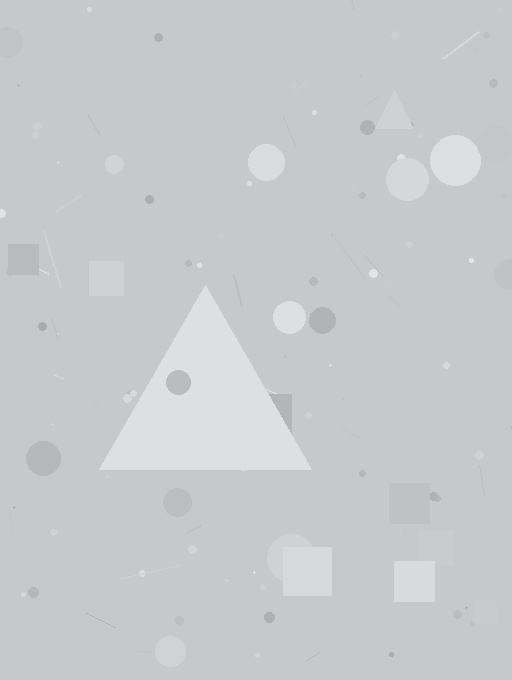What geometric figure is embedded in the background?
A triangle is embedded in the background.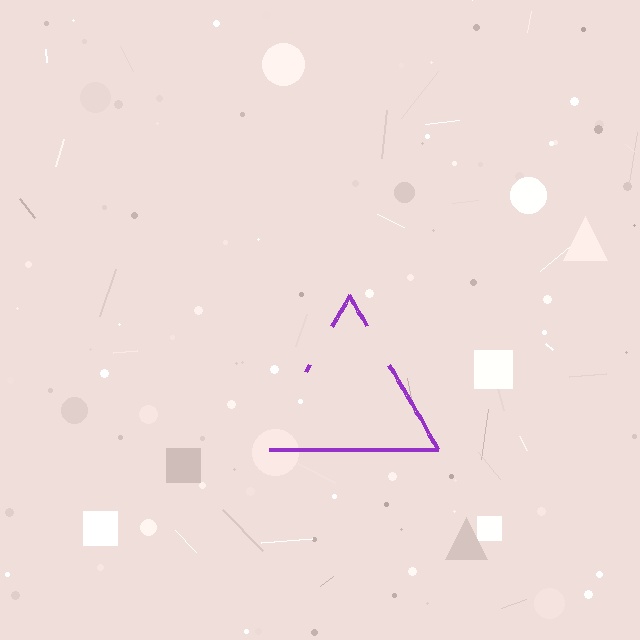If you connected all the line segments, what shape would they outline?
They would outline a triangle.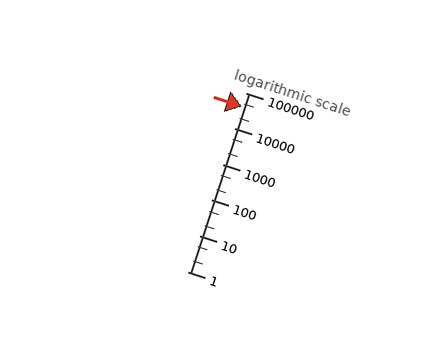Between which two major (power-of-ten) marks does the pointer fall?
The pointer is between 10000 and 100000.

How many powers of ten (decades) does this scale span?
The scale spans 5 decades, from 1 to 100000.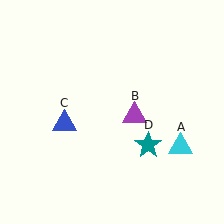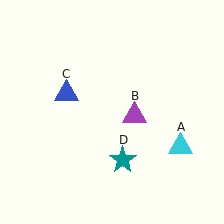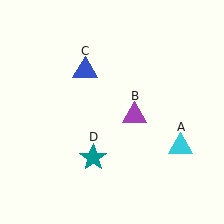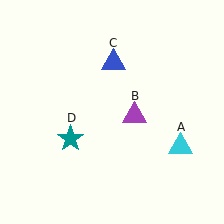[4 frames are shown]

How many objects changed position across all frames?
2 objects changed position: blue triangle (object C), teal star (object D).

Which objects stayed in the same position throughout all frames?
Cyan triangle (object A) and purple triangle (object B) remained stationary.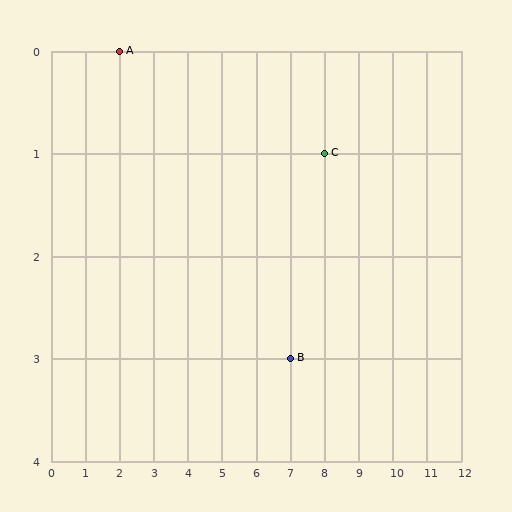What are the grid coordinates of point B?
Point B is at grid coordinates (7, 3).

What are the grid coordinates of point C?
Point C is at grid coordinates (8, 1).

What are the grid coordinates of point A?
Point A is at grid coordinates (2, 0).